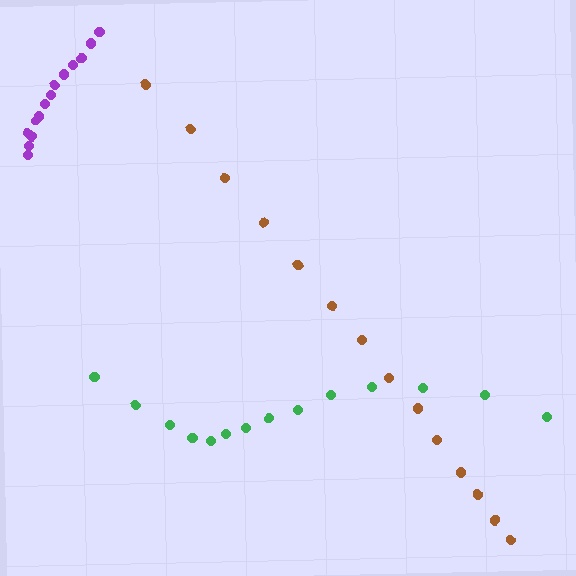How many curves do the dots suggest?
There are 3 distinct paths.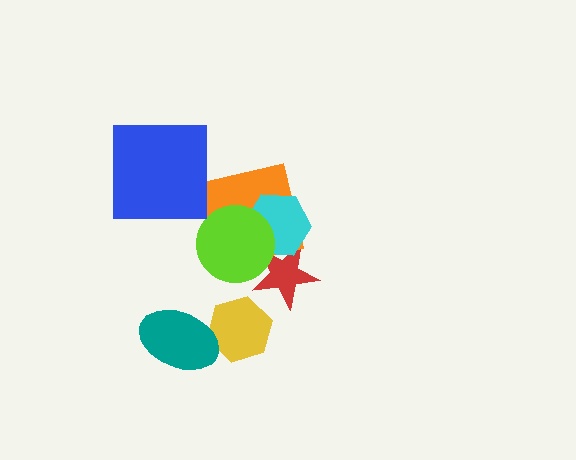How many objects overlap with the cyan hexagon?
3 objects overlap with the cyan hexagon.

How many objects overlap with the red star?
3 objects overlap with the red star.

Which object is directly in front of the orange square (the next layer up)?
The cyan hexagon is directly in front of the orange square.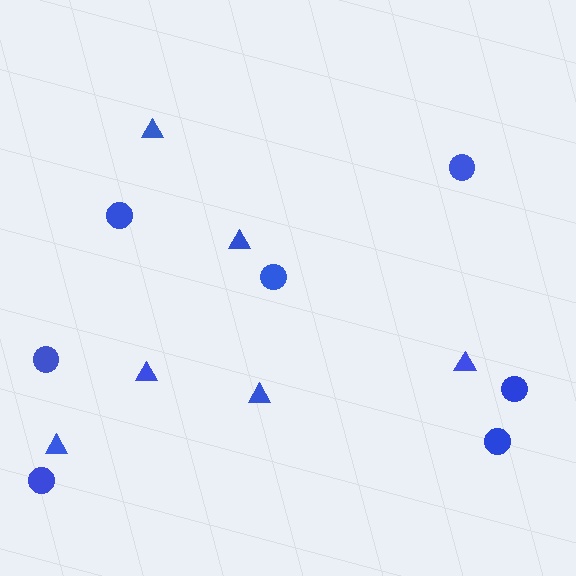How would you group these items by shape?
There are 2 groups: one group of circles (7) and one group of triangles (6).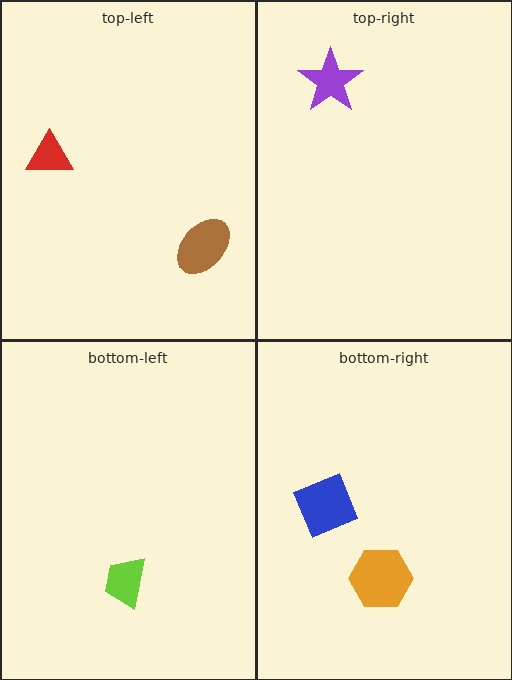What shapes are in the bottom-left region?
The lime trapezoid.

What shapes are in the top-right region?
The purple star.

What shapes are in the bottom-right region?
The blue diamond, the orange hexagon.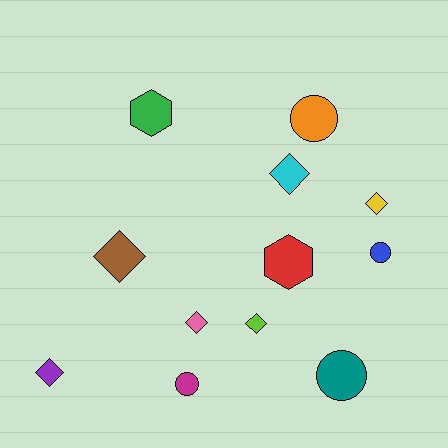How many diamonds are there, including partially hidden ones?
There are 6 diamonds.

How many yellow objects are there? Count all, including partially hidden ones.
There is 1 yellow object.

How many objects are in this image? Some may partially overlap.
There are 12 objects.